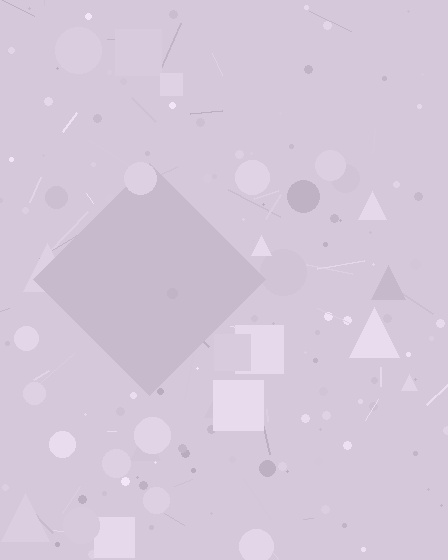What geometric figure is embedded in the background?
A diamond is embedded in the background.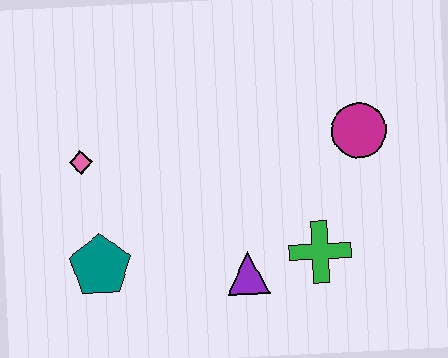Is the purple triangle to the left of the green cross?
Yes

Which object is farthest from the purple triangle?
The pink diamond is farthest from the purple triangle.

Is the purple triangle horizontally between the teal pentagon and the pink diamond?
No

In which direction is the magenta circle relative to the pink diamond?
The magenta circle is to the right of the pink diamond.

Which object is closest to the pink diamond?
The teal pentagon is closest to the pink diamond.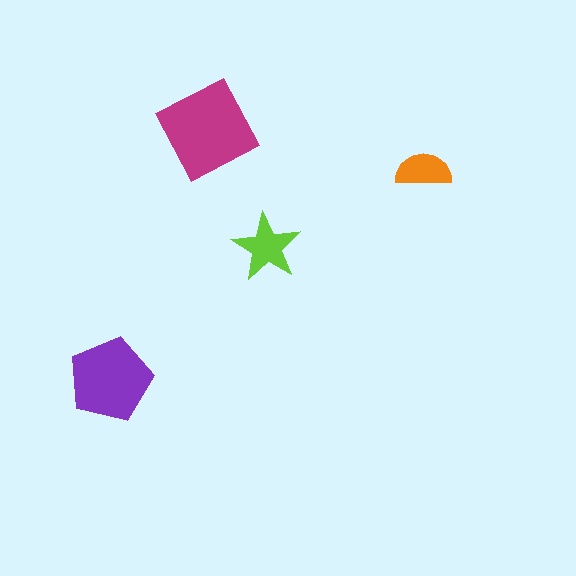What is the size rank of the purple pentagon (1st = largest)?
2nd.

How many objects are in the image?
There are 4 objects in the image.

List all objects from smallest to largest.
The orange semicircle, the lime star, the purple pentagon, the magenta diamond.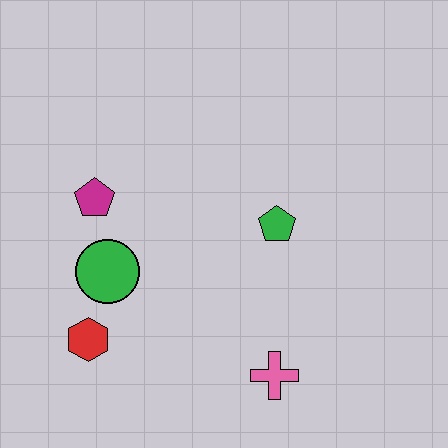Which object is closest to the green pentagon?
The pink cross is closest to the green pentagon.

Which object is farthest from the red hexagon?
The green pentagon is farthest from the red hexagon.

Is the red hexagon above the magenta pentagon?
No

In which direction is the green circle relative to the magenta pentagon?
The green circle is below the magenta pentagon.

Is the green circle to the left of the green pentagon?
Yes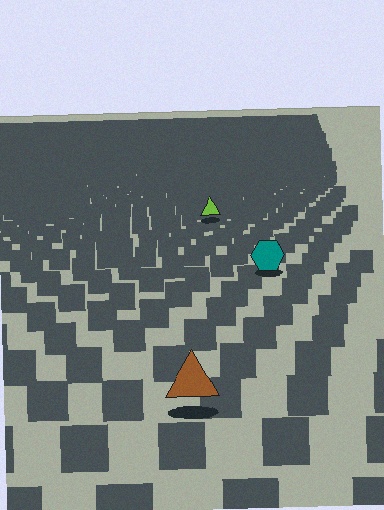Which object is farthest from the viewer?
The lime triangle is farthest from the viewer. It appears smaller and the ground texture around it is denser.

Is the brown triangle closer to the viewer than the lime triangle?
Yes. The brown triangle is closer — you can tell from the texture gradient: the ground texture is coarser near it.